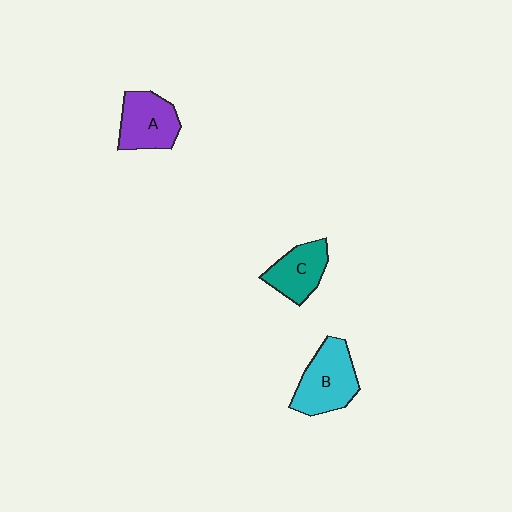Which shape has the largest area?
Shape B (cyan).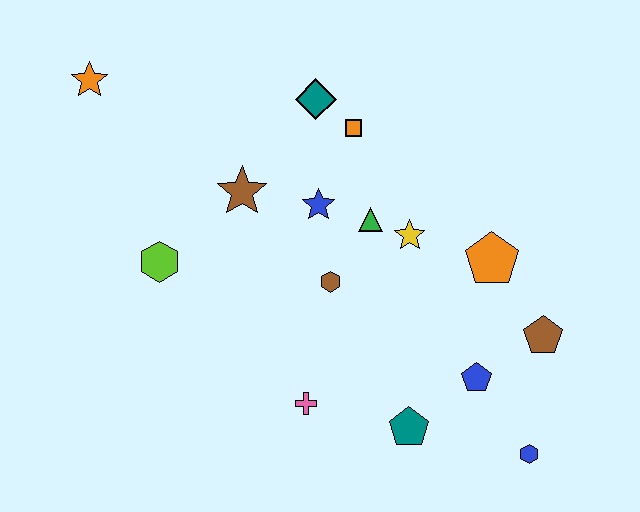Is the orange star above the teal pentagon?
Yes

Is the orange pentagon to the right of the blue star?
Yes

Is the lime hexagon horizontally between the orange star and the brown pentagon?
Yes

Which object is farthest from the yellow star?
The orange star is farthest from the yellow star.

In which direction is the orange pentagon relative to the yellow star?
The orange pentagon is to the right of the yellow star.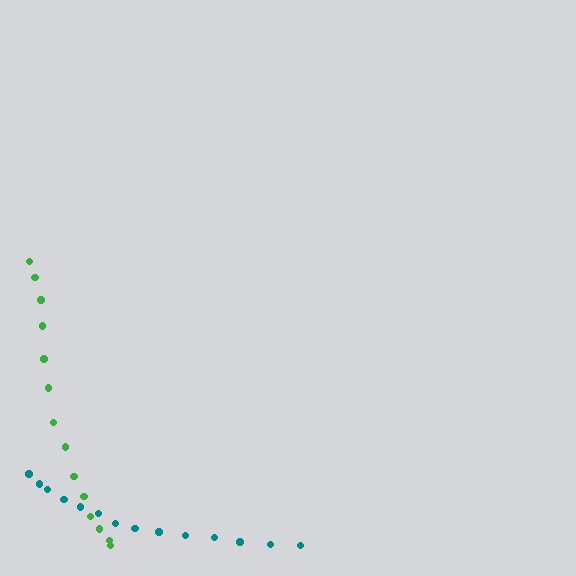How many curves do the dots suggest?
There are 2 distinct paths.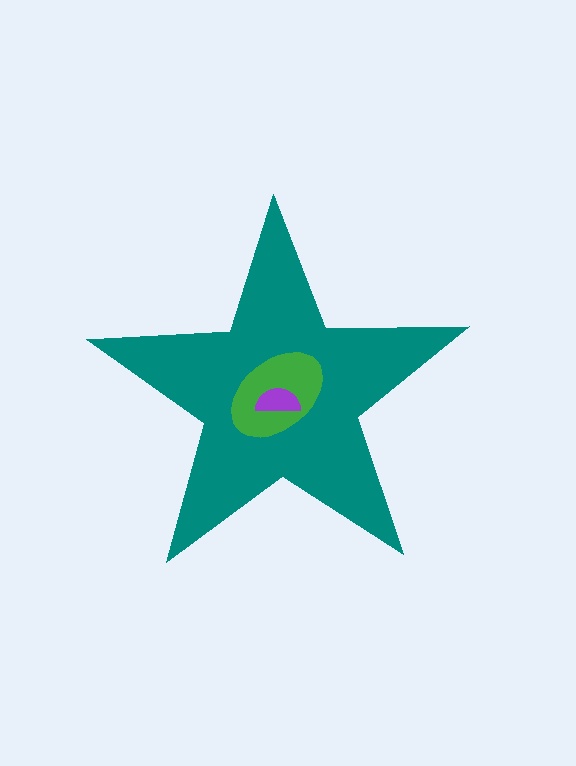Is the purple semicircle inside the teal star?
Yes.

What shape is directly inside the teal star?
The green ellipse.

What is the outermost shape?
The teal star.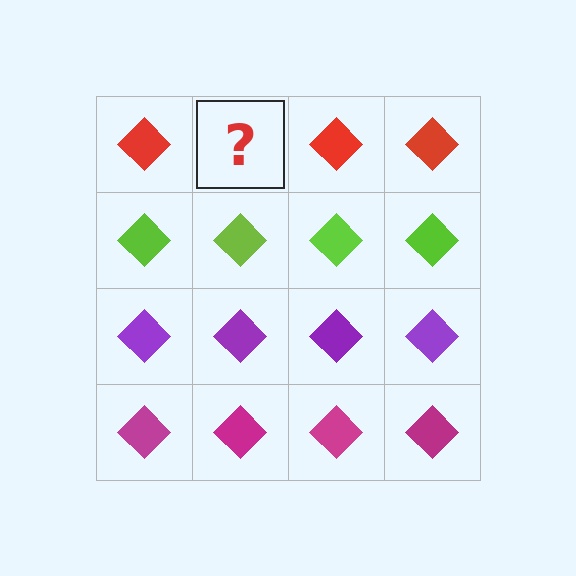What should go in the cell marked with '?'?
The missing cell should contain a red diamond.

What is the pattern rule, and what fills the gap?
The rule is that each row has a consistent color. The gap should be filled with a red diamond.